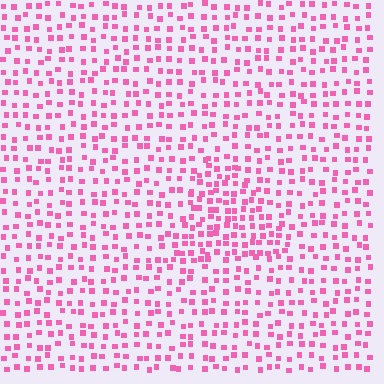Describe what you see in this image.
The image contains small pink elements arranged at two different densities. A triangle-shaped region is visible where the elements are more densely packed than the surrounding area.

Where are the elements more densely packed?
The elements are more densely packed inside the triangle boundary.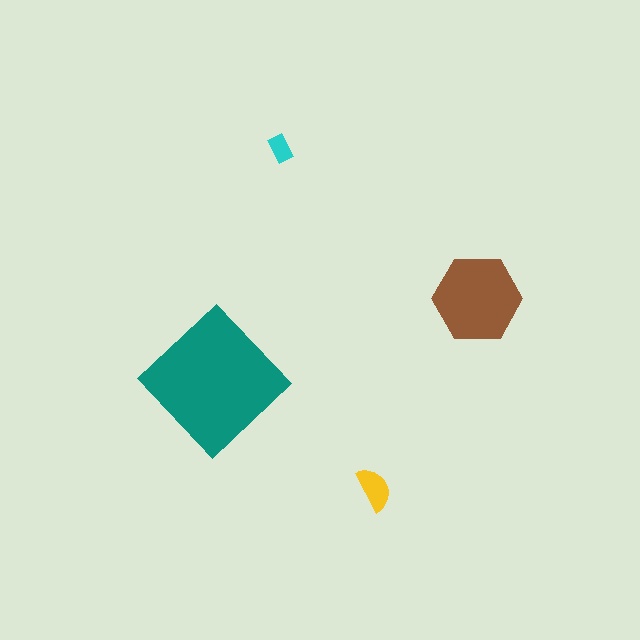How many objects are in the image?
There are 4 objects in the image.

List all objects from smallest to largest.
The cyan rectangle, the yellow semicircle, the brown hexagon, the teal diamond.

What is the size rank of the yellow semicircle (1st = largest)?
3rd.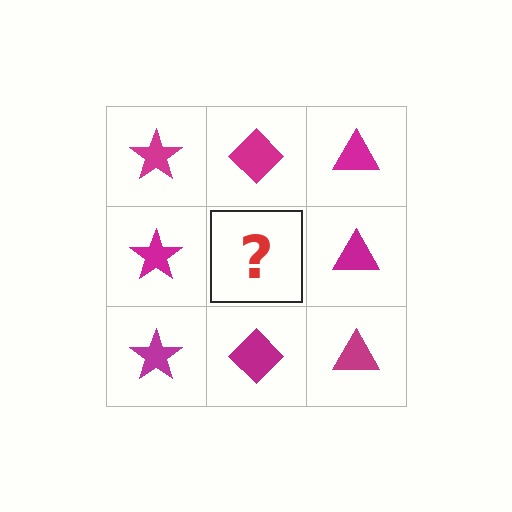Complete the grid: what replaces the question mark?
The question mark should be replaced with a magenta diamond.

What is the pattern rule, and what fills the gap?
The rule is that each column has a consistent shape. The gap should be filled with a magenta diamond.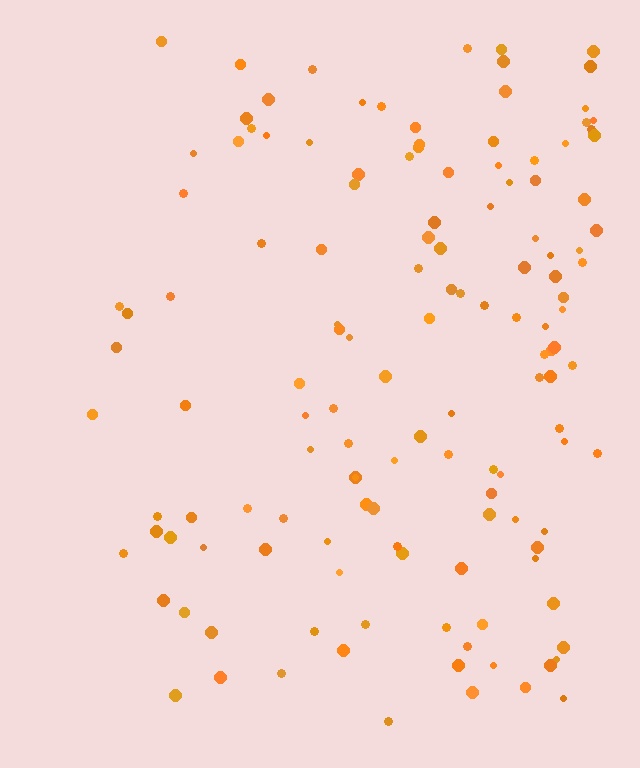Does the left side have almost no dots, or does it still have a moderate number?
Still a moderate number, just noticeably fewer than the right.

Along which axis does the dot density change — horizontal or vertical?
Horizontal.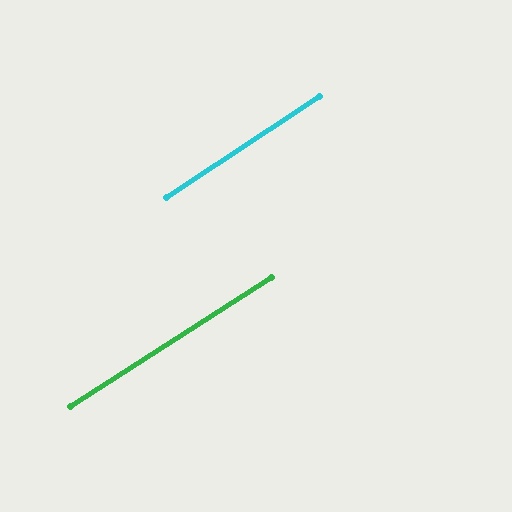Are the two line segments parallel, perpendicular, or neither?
Parallel — their directions differ by only 0.7°.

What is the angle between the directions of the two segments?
Approximately 1 degree.